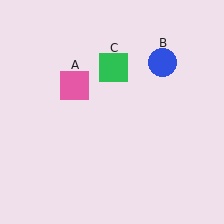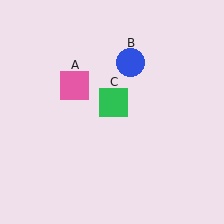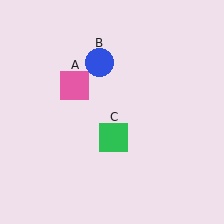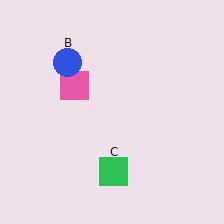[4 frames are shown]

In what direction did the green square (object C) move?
The green square (object C) moved down.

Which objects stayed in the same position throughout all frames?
Pink square (object A) remained stationary.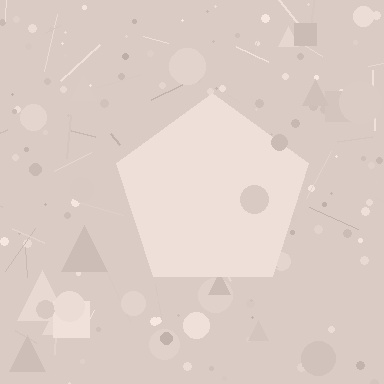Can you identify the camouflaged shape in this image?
The camouflaged shape is a pentagon.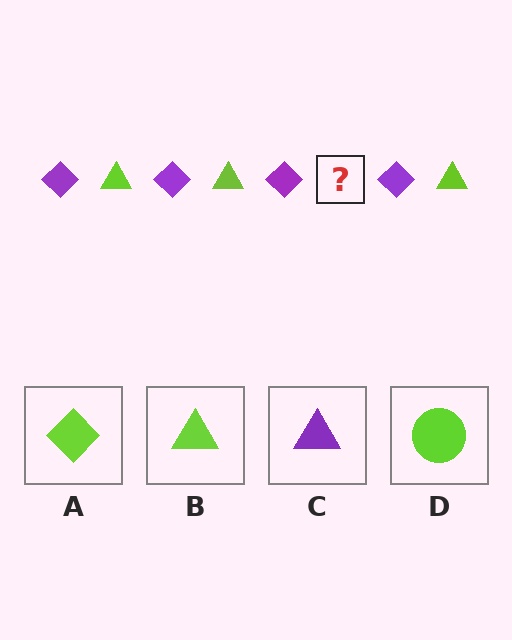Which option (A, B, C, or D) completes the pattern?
B.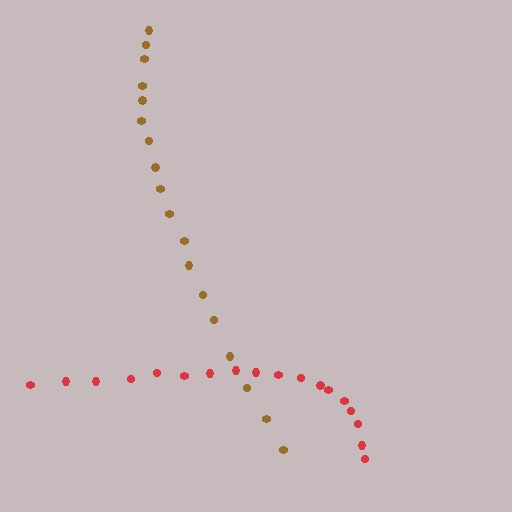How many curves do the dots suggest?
There are 2 distinct paths.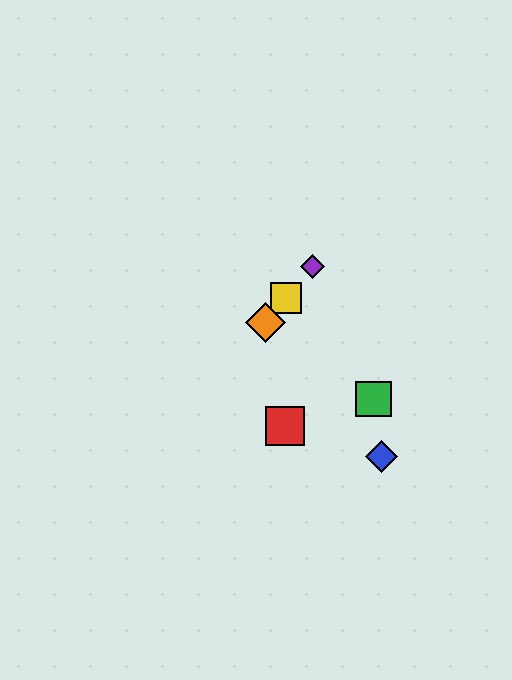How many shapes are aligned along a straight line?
3 shapes (the yellow square, the purple diamond, the orange diamond) are aligned along a straight line.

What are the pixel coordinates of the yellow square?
The yellow square is at (286, 298).